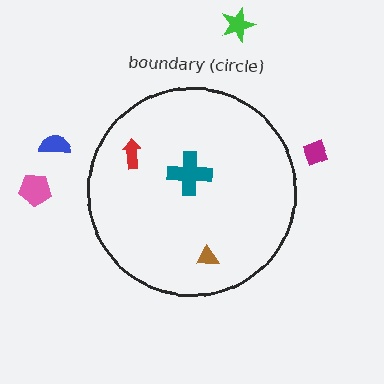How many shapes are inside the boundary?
3 inside, 4 outside.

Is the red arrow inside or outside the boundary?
Inside.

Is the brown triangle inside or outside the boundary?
Inside.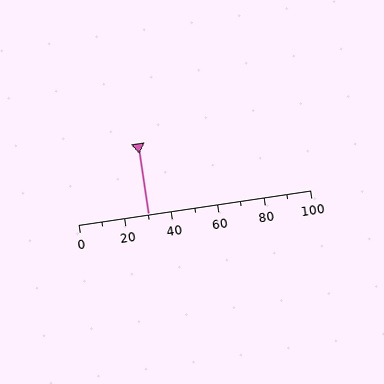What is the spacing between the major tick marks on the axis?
The major ticks are spaced 20 apart.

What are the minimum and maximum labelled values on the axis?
The axis runs from 0 to 100.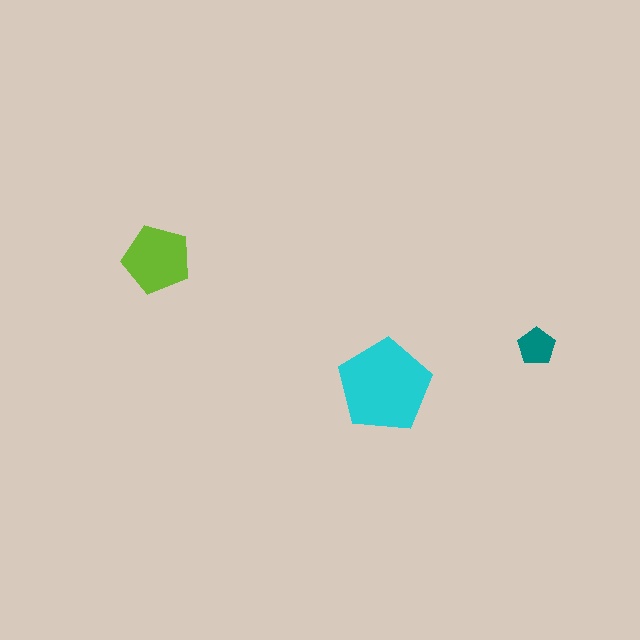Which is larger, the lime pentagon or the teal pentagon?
The lime one.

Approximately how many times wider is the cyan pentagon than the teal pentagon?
About 2.5 times wider.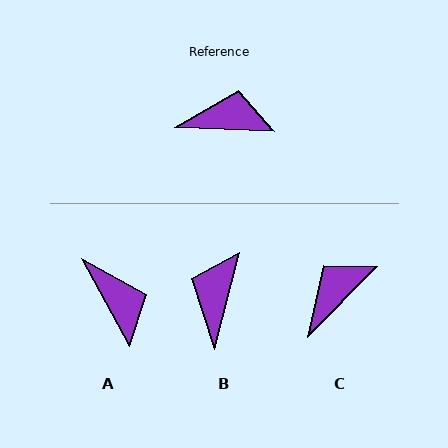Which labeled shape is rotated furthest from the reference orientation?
B, about 78 degrees away.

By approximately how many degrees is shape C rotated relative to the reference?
Approximately 48 degrees counter-clockwise.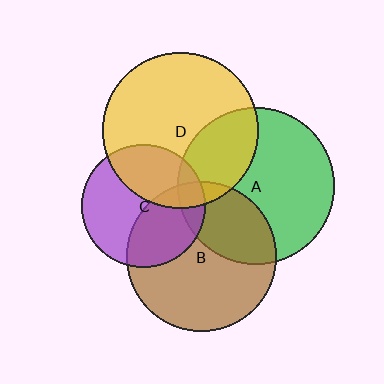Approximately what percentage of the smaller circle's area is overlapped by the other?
Approximately 10%.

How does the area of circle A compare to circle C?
Approximately 1.6 times.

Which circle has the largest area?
Circle A (green).